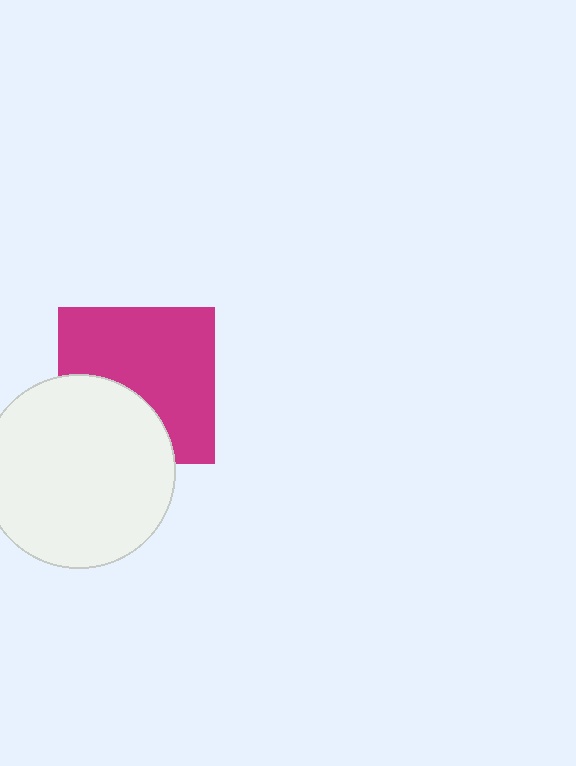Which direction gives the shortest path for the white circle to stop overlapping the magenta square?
Moving down gives the shortest separation.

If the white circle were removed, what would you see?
You would see the complete magenta square.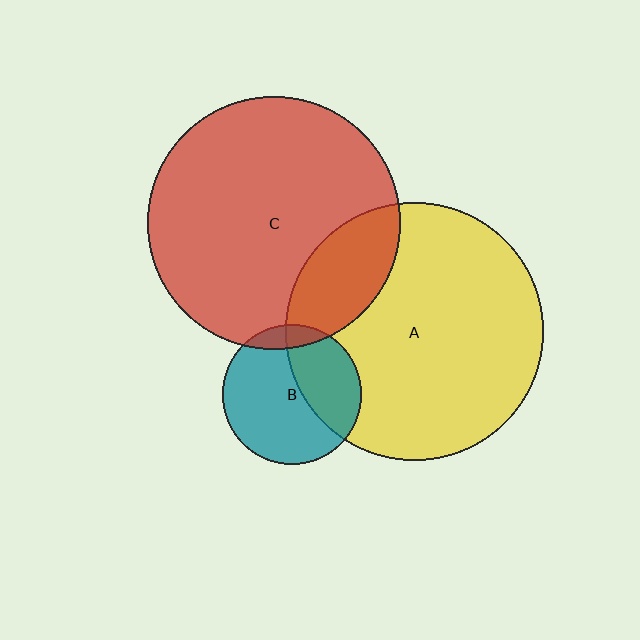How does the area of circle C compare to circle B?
Approximately 3.3 times.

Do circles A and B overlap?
Yes.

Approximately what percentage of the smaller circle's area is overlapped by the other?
Approximately 35%.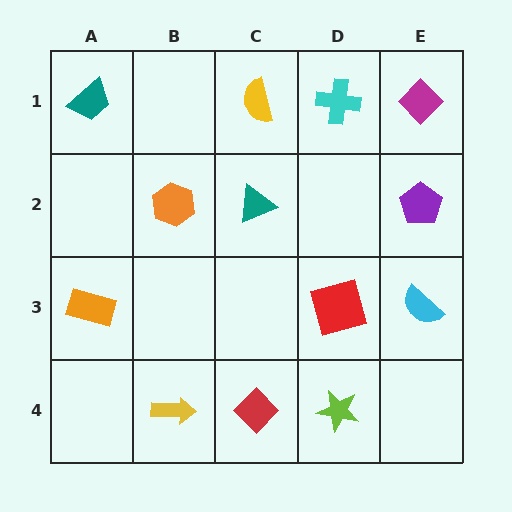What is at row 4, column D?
A lime star.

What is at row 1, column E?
A magenta diamond.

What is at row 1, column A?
A teal trapezoid.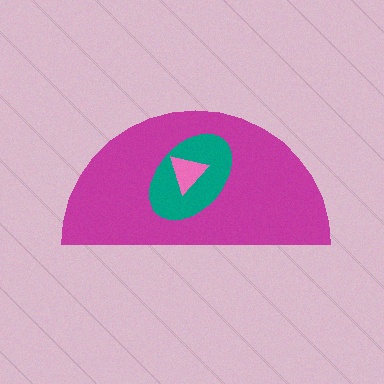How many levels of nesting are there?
3.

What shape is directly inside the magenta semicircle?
The teal ellipse.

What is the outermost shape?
The magenta semicircle.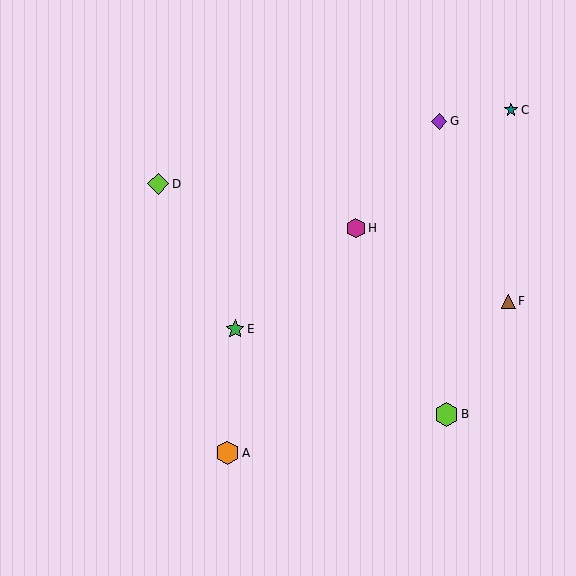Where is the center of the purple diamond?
The center of the purple diamond is at (439, 121).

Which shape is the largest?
The lime hexagon (labeled B) is the largest.